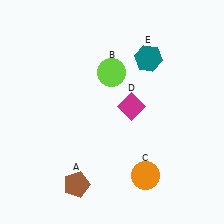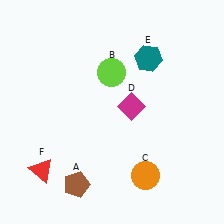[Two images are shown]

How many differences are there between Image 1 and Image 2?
There is 1 difference between the two images.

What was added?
A red triangle (F) was added in Image 2.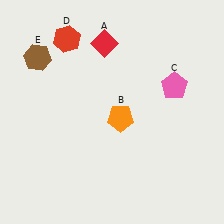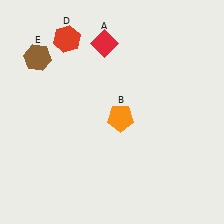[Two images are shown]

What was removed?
The pink pentagon (C) was removed in Image 2.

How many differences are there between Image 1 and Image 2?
There is 1 difference between the two images.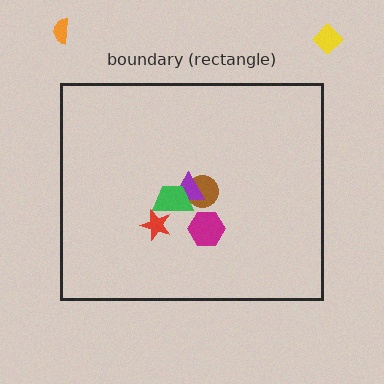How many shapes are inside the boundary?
5 inside, 2 outside.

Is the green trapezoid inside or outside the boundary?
Inside.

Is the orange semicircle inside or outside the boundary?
Outside.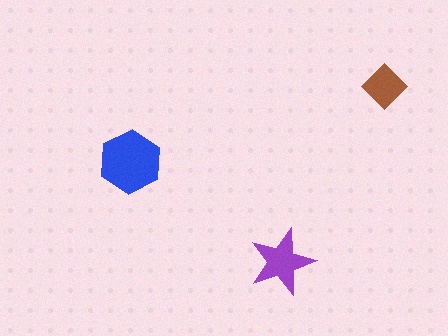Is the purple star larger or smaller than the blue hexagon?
Smaller.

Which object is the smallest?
The brown diamond.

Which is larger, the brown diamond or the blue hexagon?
The blue hexagon.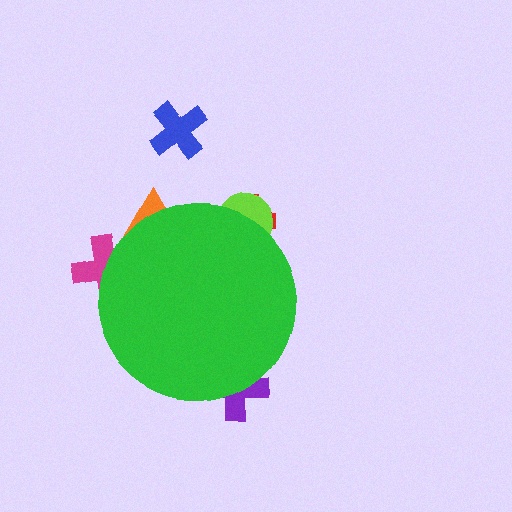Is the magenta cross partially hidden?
Yes, the magenta cross is partially hidden behind the green circle.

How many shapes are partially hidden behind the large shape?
5 shapes are partially hidden.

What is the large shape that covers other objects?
A green circle.